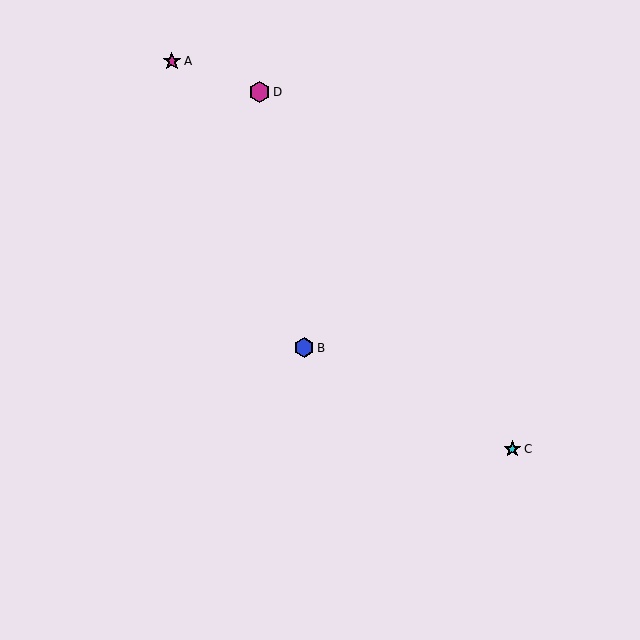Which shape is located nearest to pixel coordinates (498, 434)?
The cyan star (labeled C) at (512, 449) is nearest to that location.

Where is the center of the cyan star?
The center of the cyan star is at (512, 449).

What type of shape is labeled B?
Shape B is a blue hexagon.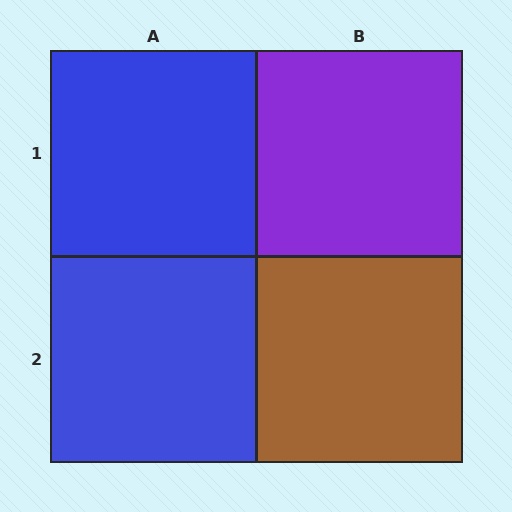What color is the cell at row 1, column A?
Blue.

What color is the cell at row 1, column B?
Purple.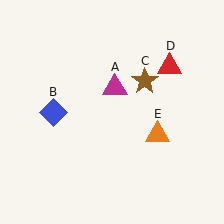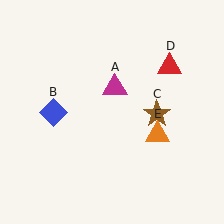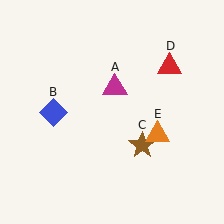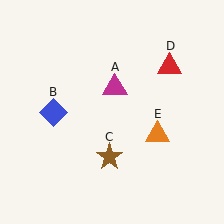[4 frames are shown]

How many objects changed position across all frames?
1 object changed position: brown star (object C).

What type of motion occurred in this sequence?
The brown star (object C) rotated clockwise around the center of the scene.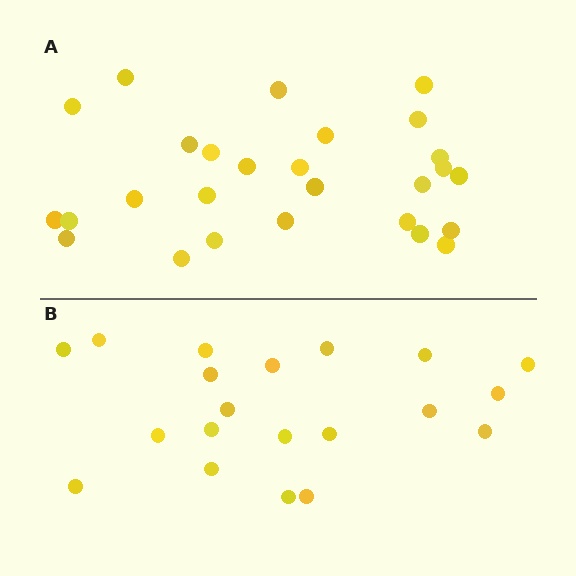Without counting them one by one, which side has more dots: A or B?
Region A (the top region) has more dots.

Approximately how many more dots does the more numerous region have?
Region A has roughly 8 or so more dots than region B.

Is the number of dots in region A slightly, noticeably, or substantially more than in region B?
Region A has noticeably more, but not dramatically so. The ratio is roughly 1.4 to 1.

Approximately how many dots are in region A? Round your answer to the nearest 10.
About 30 dots. (The exact count is 27, which rounds to 30.)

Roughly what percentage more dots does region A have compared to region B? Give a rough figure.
About 35% more.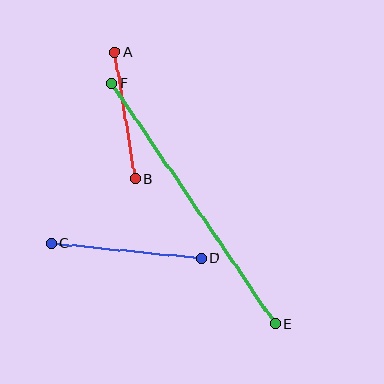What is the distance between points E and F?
The distance is approximately 291 pixels.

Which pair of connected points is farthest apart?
Points E and F are farthest apart.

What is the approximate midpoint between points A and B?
The midpoint is at approximately (125, 116) pixels.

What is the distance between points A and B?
The distance is approximately 128 pixels.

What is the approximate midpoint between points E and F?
The midpoint is at approximately (193, 204) pixels.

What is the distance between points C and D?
The distance is approximately 151 pixels.